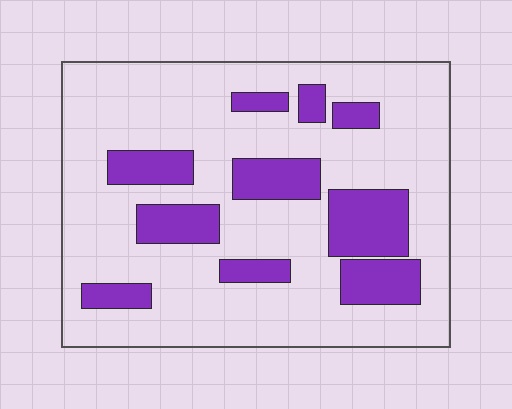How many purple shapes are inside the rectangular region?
10.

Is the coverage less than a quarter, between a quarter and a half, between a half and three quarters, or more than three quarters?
Less than a quarter.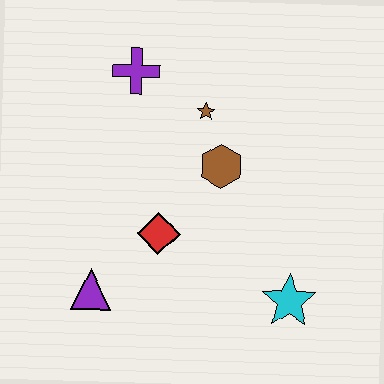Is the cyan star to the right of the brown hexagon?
Yes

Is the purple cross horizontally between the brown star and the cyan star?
No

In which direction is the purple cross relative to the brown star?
The purple cross is to the left of the brown star.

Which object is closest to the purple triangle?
The red diamond is closest to the purple triangle.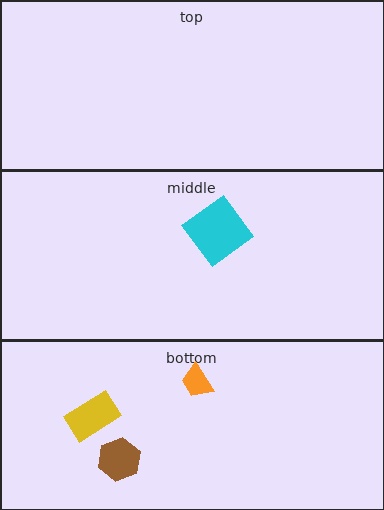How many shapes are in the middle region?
1.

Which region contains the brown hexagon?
The bottom region.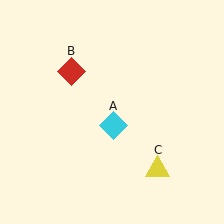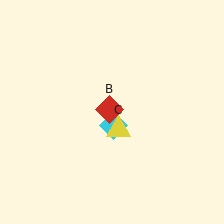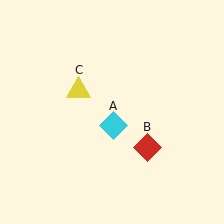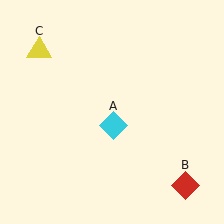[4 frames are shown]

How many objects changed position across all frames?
2 objects changed position: red diamond (object B), yellow triangle (object C).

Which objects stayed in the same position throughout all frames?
Cyan diamond (object A) remained stationary.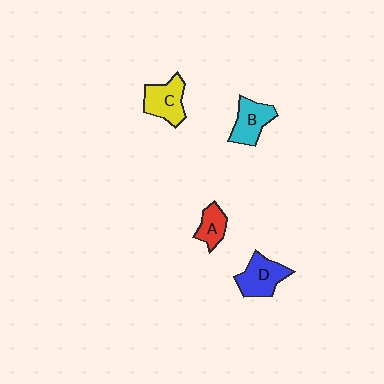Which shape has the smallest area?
Shape A (red).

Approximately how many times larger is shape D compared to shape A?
Approximately 1.5 times.